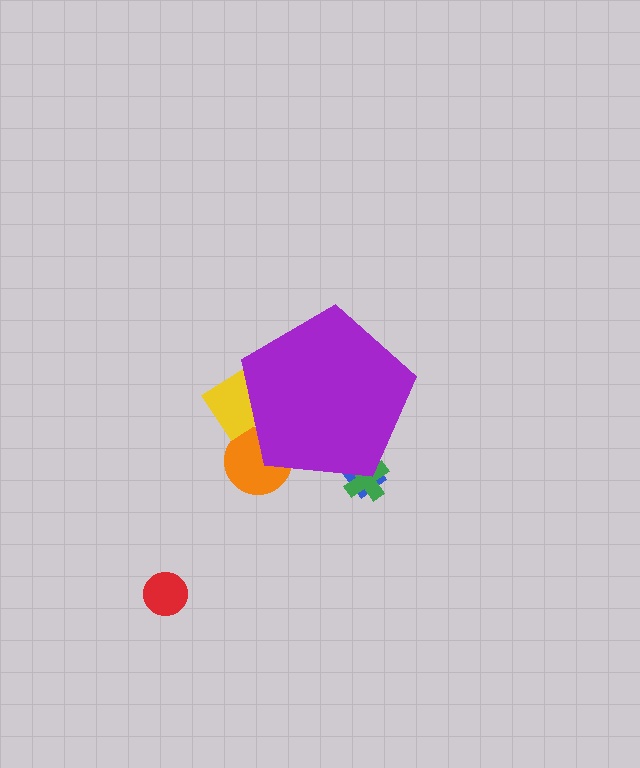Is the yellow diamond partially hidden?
Yes, the yellow diamond is partially hidden behind the purple pentagon.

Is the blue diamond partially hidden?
Yes, the blue diamond is partially hidden behind the purple pentagon.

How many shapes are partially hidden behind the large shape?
4 shapes are partially hidden.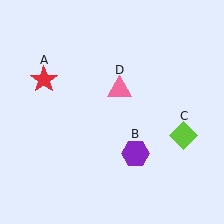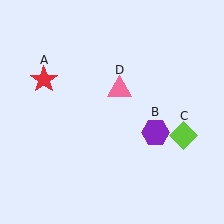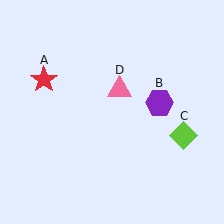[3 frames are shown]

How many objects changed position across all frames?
1 object changed position: purple hexagon (object B).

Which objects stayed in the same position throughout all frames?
Red star (object A) and lime diamond (object C) and pink triangle (object D) remained stationary.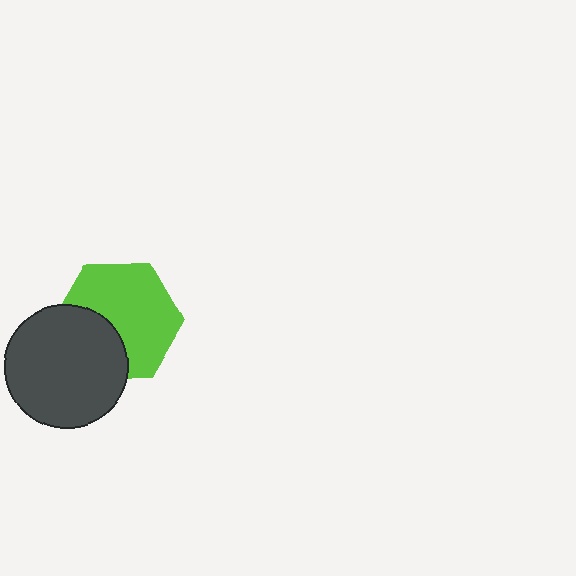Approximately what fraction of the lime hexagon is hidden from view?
Roughly 34% of the lime hexagon is hidden behind the dark gray circle.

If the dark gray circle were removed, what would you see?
You would see the complete lime hexagon.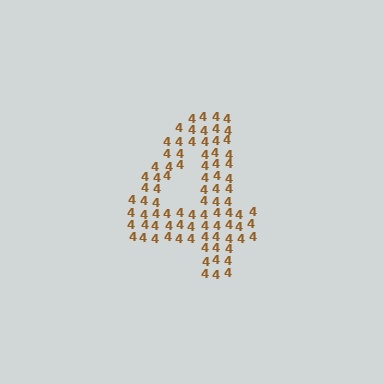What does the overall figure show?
The overall figure shows the digit 4.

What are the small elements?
The small elements are digit 4's.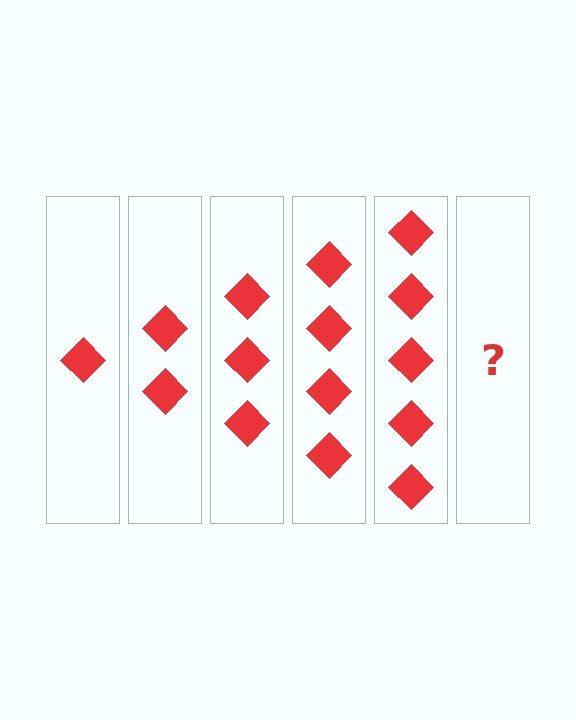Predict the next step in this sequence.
The next step is 6 diamonds.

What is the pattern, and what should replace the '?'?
The pattern is that each step adds one more diamond. The '?' should be 6 diamonds.